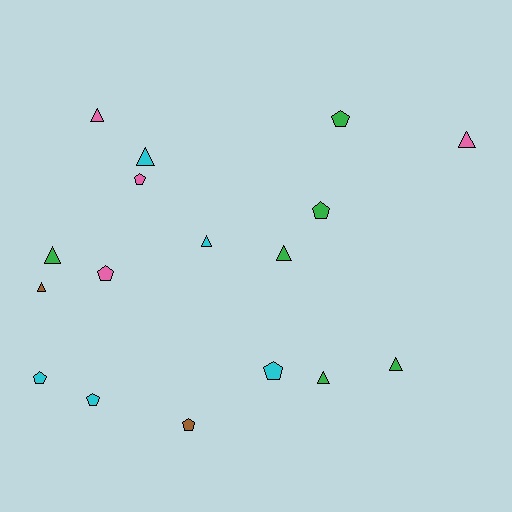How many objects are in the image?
There are 17 objects.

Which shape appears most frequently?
Triangle, with 9 objects.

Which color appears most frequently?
Green, with 6 objects.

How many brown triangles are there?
There is 1 brown triangle.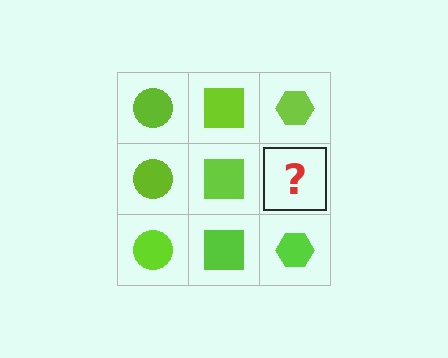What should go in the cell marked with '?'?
The missing cell should contain a lime hexagon.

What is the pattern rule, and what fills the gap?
The rule is that each column has a consistent shape. The gap should be filled with a lime hexagon.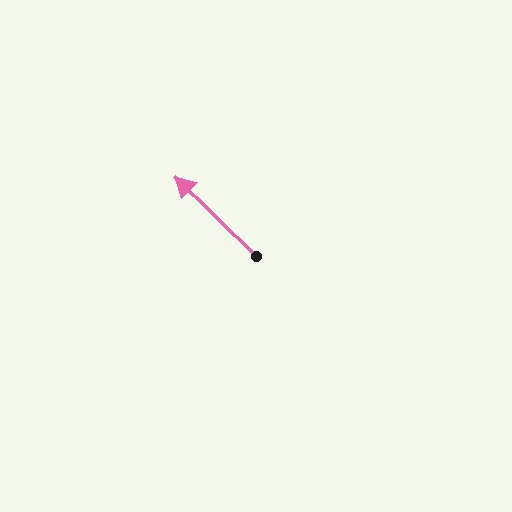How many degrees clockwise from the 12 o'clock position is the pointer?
Approximately 314 degrees.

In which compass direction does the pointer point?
Northwest.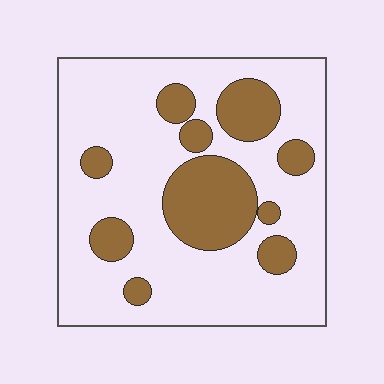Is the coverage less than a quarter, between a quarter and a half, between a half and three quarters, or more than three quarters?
Between a quarter and a half.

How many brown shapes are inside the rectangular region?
10.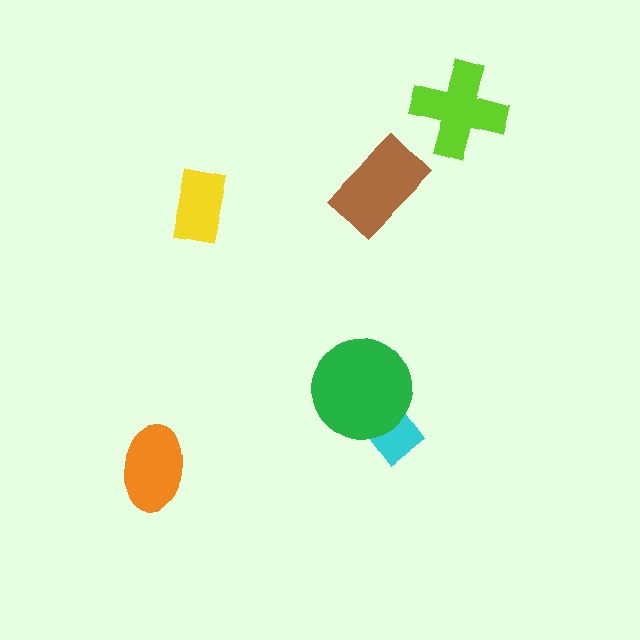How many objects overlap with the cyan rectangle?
1 object overlaps with the cyan rectangle.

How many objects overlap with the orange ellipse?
0 objects overlap with the orange ellipse.